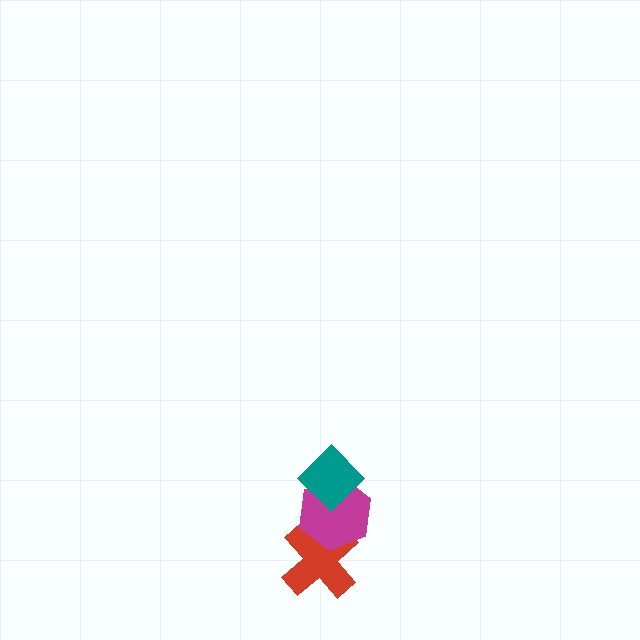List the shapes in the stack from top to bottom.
From top to bottom: the teal diamond, the magenta hexagon, the red cross.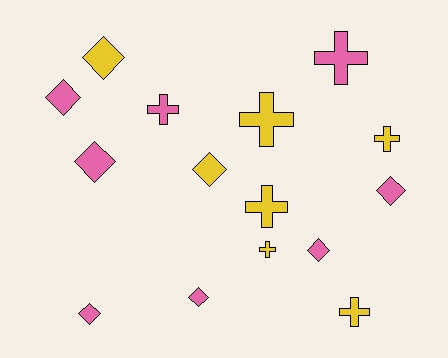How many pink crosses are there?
There are 2 pink crosses.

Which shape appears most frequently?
Diamond, with 8 objects.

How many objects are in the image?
There are 15 objects.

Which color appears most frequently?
Pink, with 8 objects.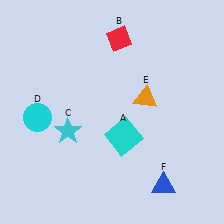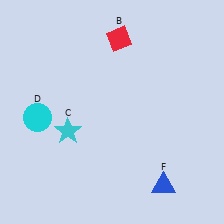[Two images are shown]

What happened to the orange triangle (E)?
The orange triangle (E) was removed in Image 2. It was in the top-right area of Image 1.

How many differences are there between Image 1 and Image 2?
There are 2 differences between the two images.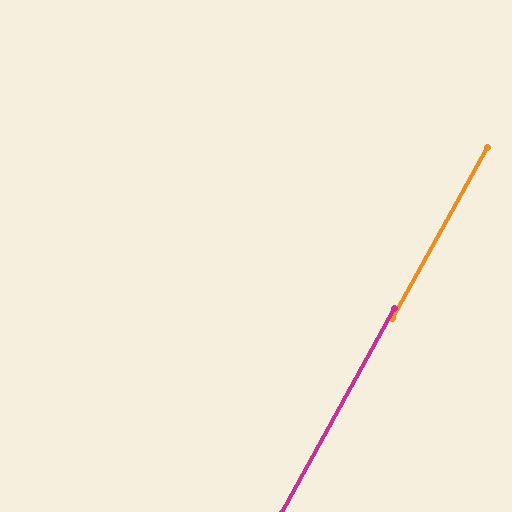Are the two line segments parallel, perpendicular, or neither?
Parallel — their directions differ by only 0.4°.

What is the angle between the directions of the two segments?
Approximately 0 degrees.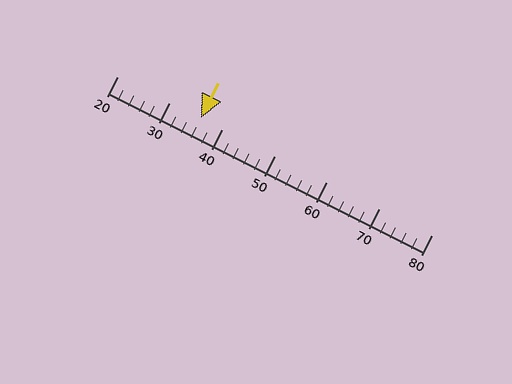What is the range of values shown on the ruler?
The ruler shows values from 20 to 80.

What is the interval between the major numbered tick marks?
The major tick marks are spaced 10 units apart.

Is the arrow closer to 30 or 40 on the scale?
The arrow is closer to 40.